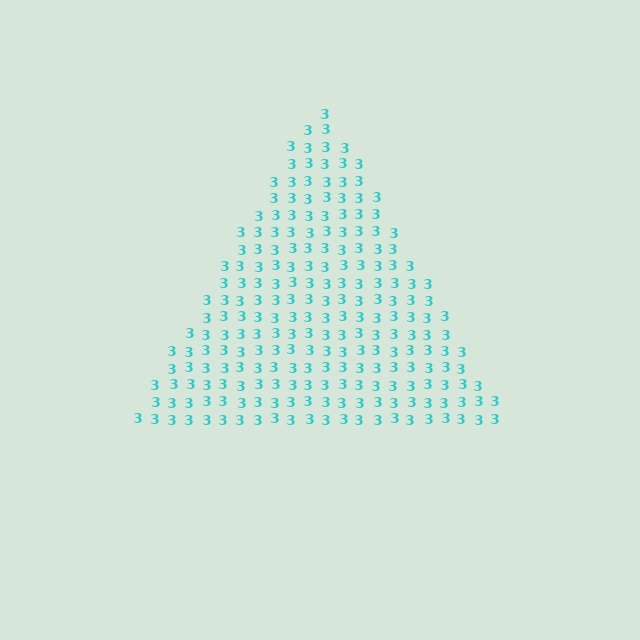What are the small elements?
The small elements are digit 3's.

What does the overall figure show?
The overall figure shows a triangle.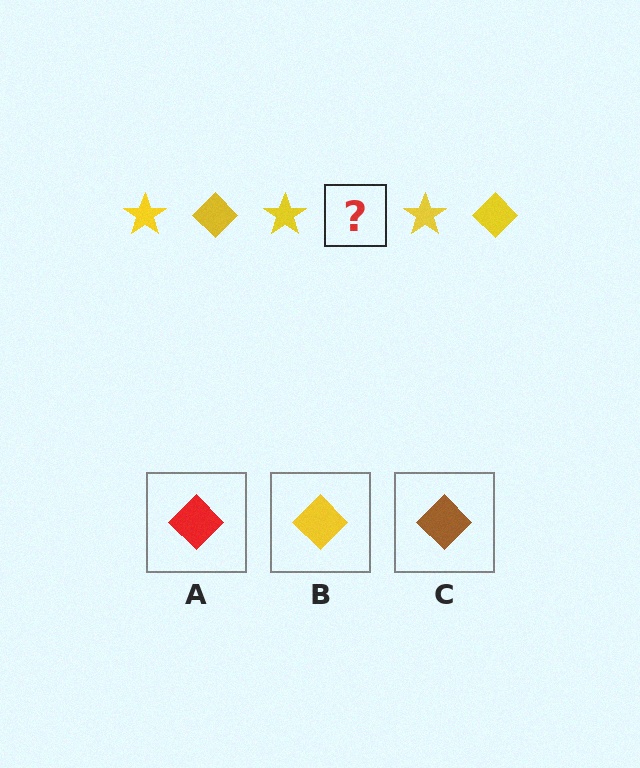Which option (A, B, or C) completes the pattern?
B.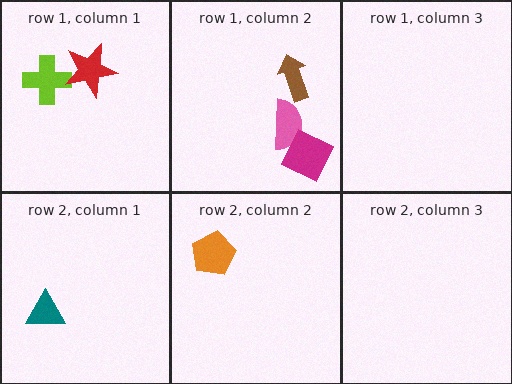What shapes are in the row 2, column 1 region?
The teal triangle.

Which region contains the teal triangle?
The row 2, column 1 region.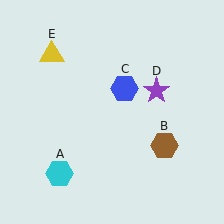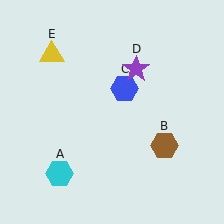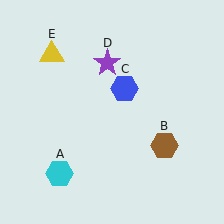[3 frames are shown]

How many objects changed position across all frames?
1 object changed position: purple star (object D).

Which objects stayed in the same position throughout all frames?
Cyan hexagon (object A) and brown hexagon (object B) and blue hexagon (object C) and yellow triangle (object E) remained stationary.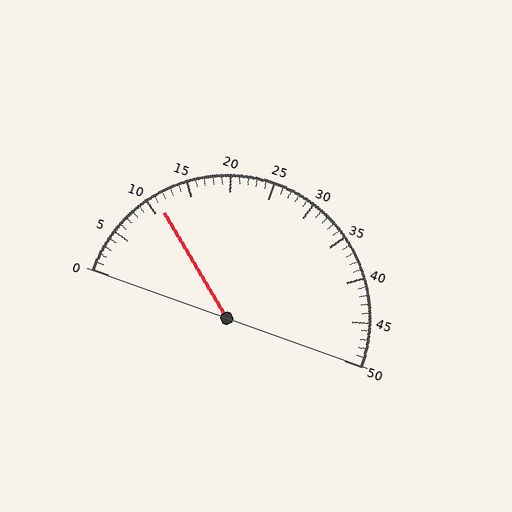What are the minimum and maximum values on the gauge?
The gauge ranges from 0 to 50.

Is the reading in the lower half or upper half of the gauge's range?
The reading is in the lower half of the range (0 to 50).